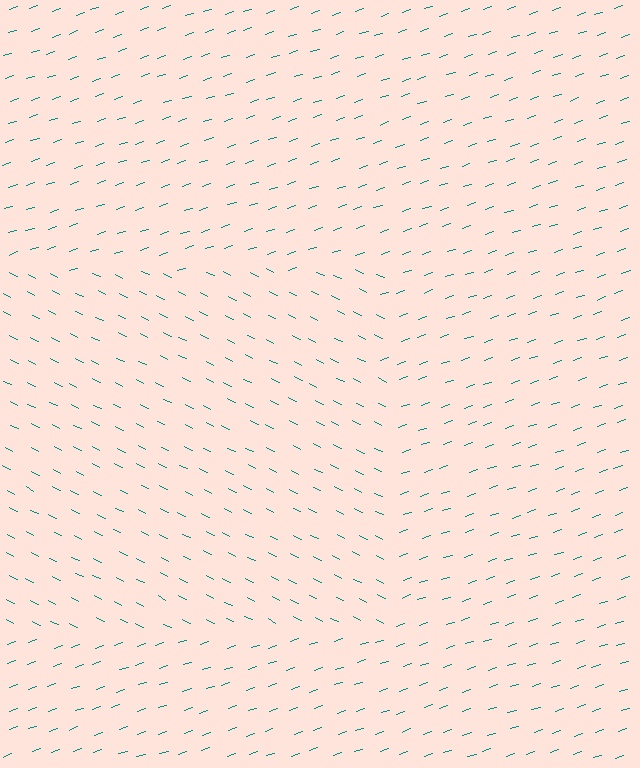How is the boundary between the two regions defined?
The boundary is defined purely by a change in line orientation (approximately 45 degrees difference). All lines are the same color and thickness.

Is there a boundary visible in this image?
Yes, there is a texture boundary formed by a change in line orientation.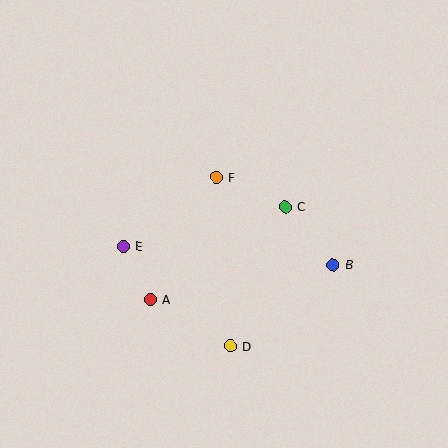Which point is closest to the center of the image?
Point F at (216, 177) is closest to the center.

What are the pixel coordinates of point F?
Point F is at (216, 177).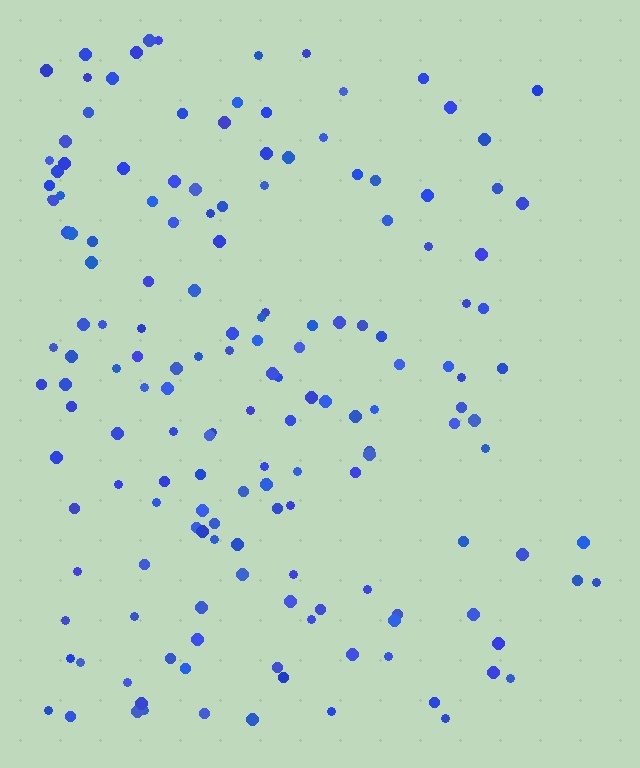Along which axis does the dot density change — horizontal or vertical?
Horizontal.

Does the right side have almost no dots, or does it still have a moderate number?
Still a moderate number, just noticeably fewer than the left.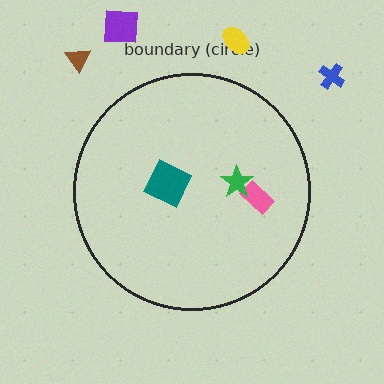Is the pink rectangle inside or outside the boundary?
Inside.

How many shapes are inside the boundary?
3 inside, 4 outside.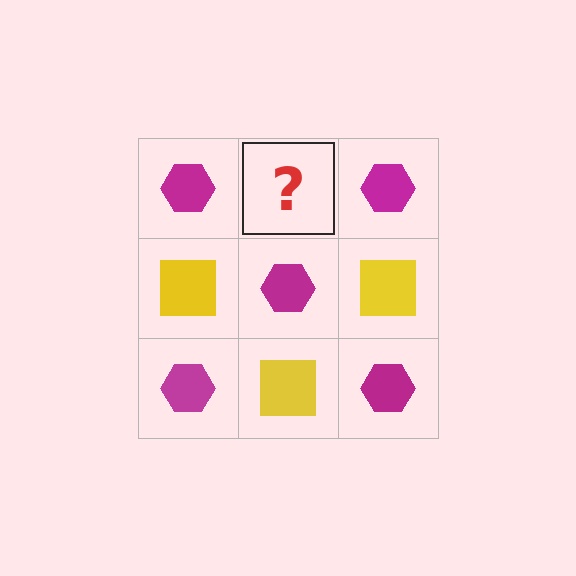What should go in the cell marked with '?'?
The missing cell should contain a yellow square.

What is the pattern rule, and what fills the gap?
The rule is that it alternates magenta hexagon and yellow square in a checkerboard pattern. The gap should be filled with a yellow square.